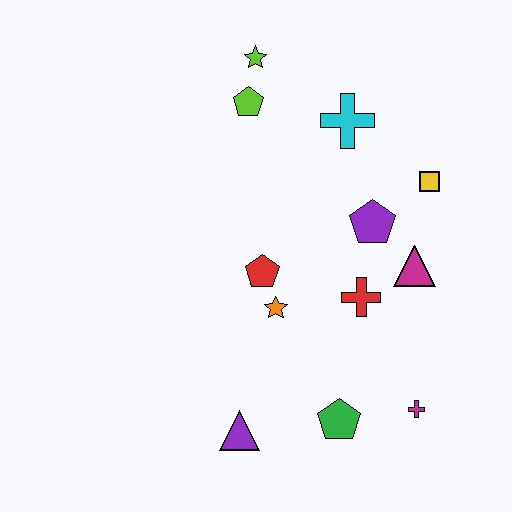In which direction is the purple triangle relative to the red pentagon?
The purple triangle is below the red pentagon.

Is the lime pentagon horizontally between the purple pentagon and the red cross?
No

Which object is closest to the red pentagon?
The orange star is closest to the red pentagon.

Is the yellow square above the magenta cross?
Yes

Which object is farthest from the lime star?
The magenta cross is farthest from the lime star.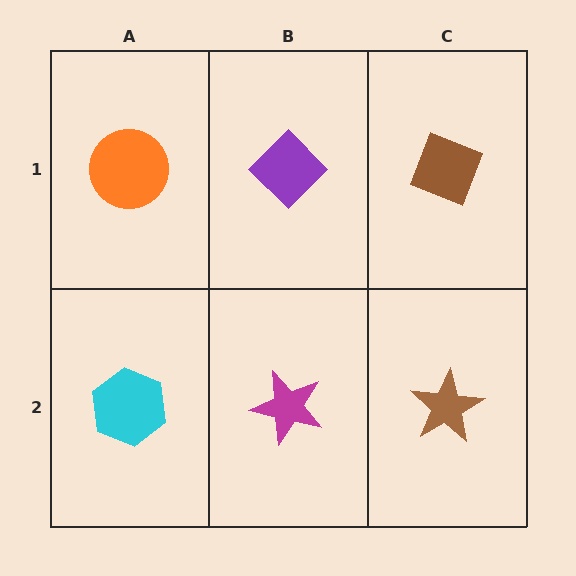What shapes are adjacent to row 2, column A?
An orange circle (row 1, column A), a magenta star (row 2, column B).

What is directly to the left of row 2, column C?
A magenta star.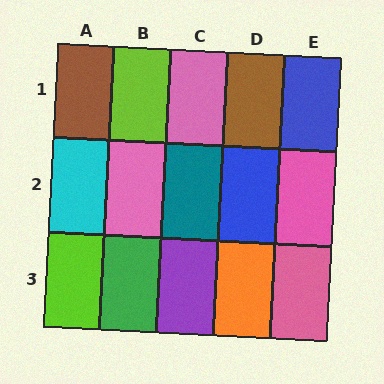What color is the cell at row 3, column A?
Lime.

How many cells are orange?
1 cell is orange.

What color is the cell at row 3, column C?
Purple.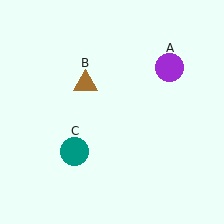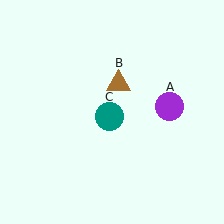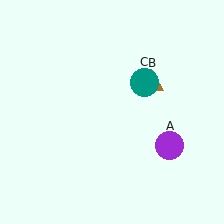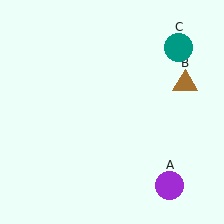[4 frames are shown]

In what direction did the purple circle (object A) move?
The purple circle (object A) moved down.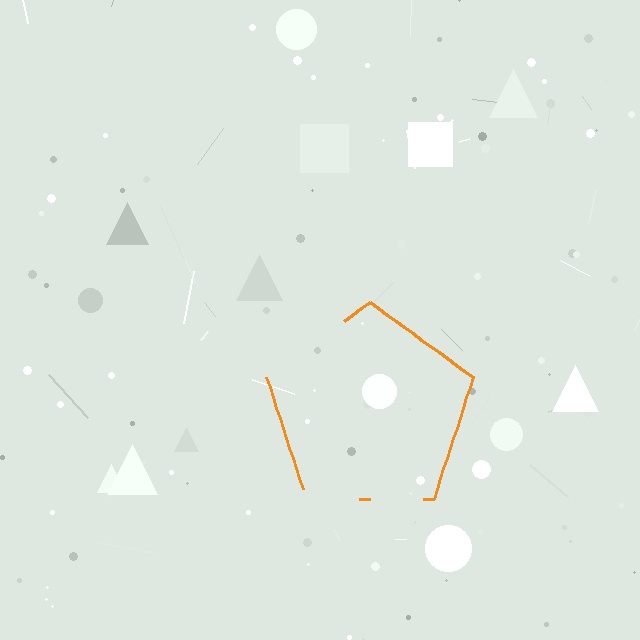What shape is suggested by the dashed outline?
The dashed outline suggests a pentagon.